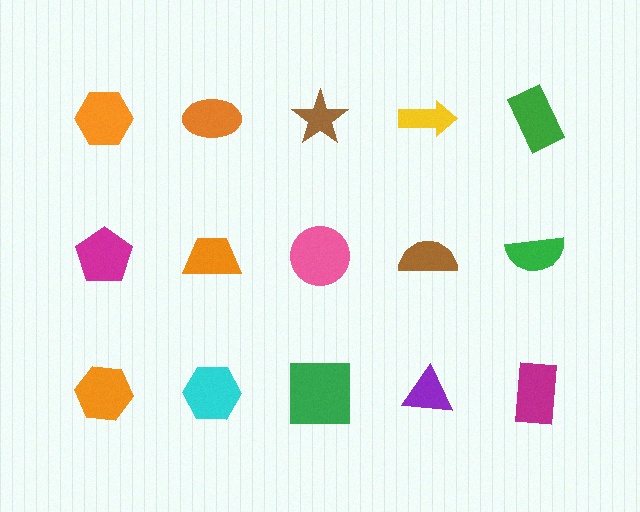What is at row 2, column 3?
A pink circle.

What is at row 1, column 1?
An orange hexagon.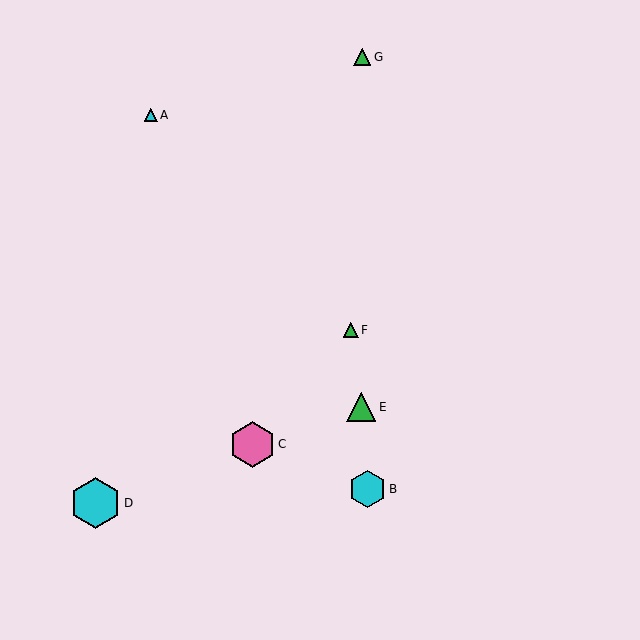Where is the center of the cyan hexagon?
The center of the cyan hexagon is at (368, 489).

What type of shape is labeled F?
Shape F is a green triangle.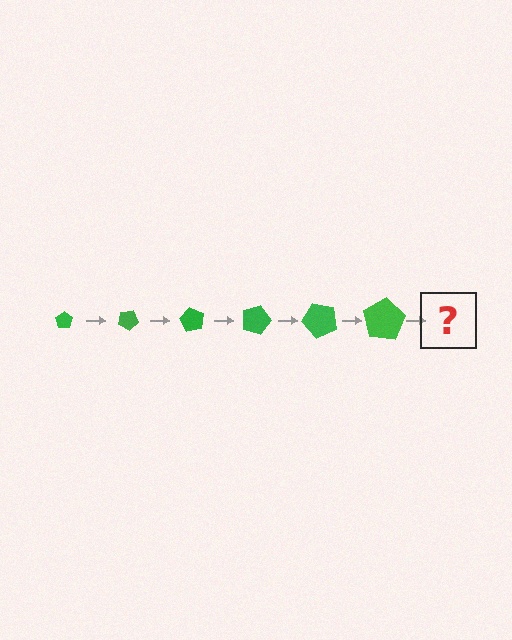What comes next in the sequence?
The next element should be a pentagon, larger than the previous one and rotated 180 degrees from the start.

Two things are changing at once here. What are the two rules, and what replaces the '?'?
The two rules are that the pentagon grows larger each step and it rotates 30 degrees each step. The '?' should be a pentagon, larger than the previous one and rotated 180 degrees from the start.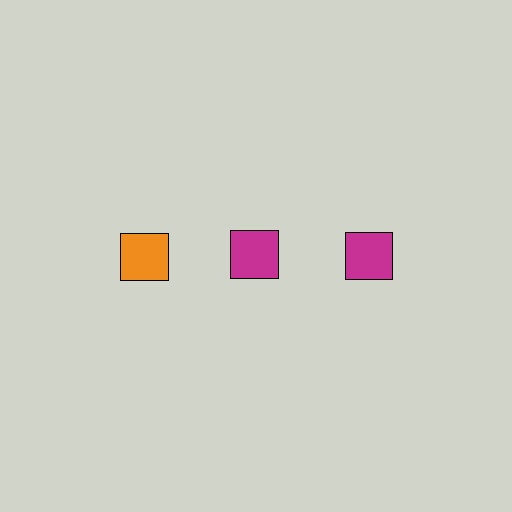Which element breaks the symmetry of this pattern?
The orange square in the top row, leftmost column breaks the symmetry. All other shapes are magenta squares.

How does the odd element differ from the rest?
It has a different color: orange instead of magenta.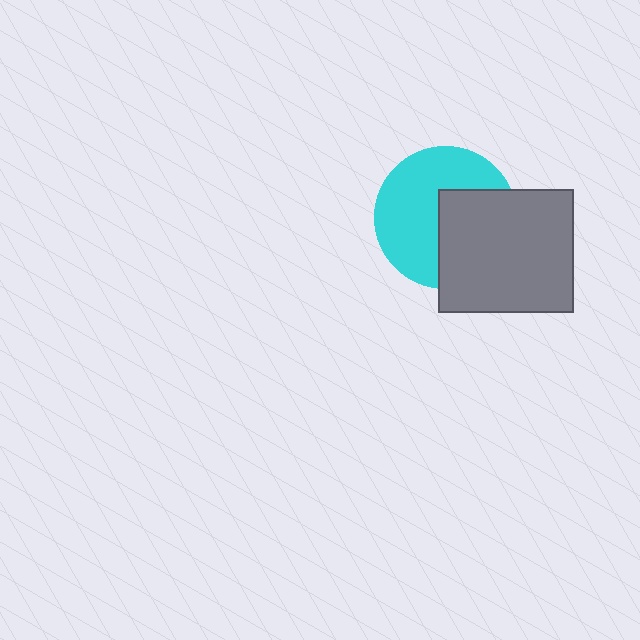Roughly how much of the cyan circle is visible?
About half of it is visible (roughly 58%).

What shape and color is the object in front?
The object in front is a gray rectangle.